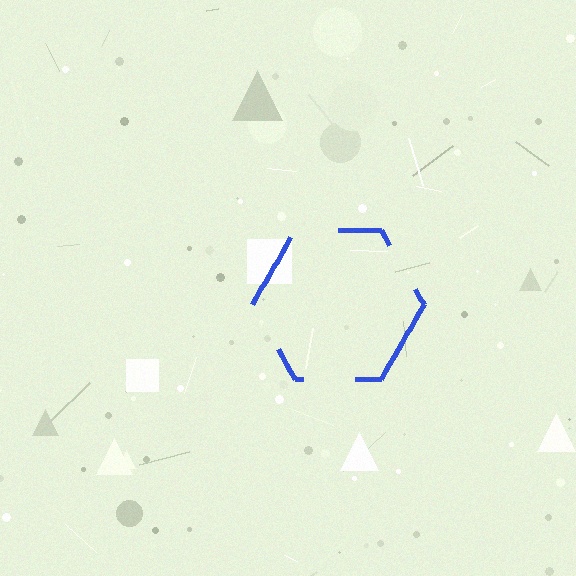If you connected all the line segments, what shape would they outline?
They would outline a hexagon.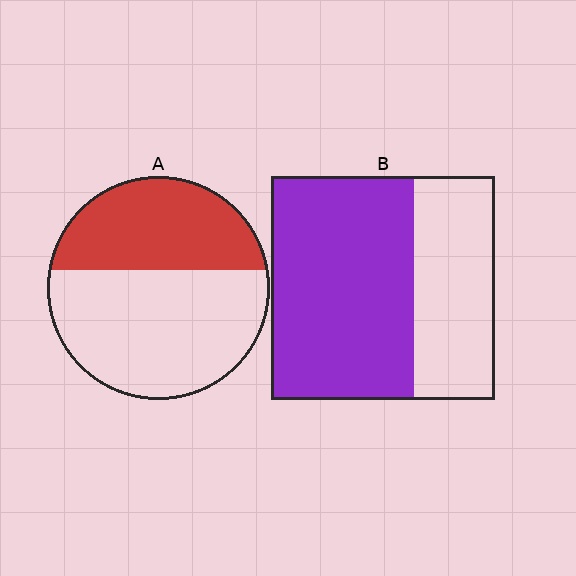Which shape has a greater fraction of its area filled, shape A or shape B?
Shape B.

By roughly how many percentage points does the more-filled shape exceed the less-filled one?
By roughly 25 percentage points (B over A).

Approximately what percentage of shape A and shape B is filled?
A is approximately 40% and B is approximately 65%.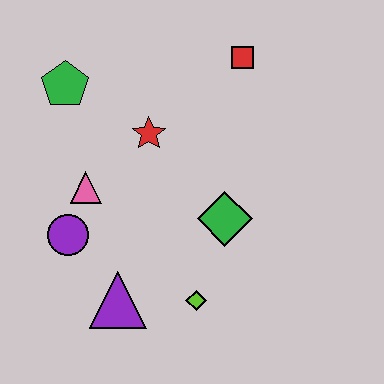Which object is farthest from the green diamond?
The green pentagon is farthest from the green diamond.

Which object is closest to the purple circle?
The pink triangle is closest to the purple circle.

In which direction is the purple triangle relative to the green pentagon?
The purple triangle is below the green pentagon.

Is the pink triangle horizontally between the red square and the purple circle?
Yes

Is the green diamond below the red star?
Yes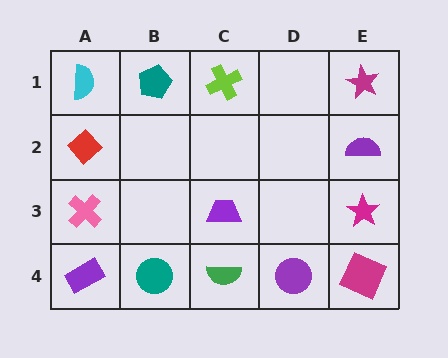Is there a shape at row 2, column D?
No, that cell is empty.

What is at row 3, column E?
A magenta star.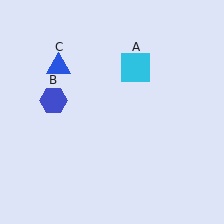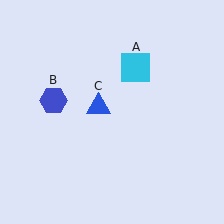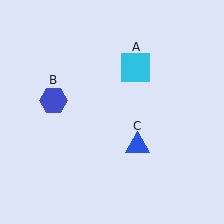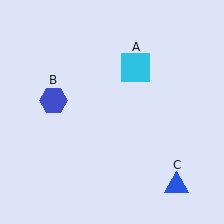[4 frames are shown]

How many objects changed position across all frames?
1 object changed position: blue triangle (object C).